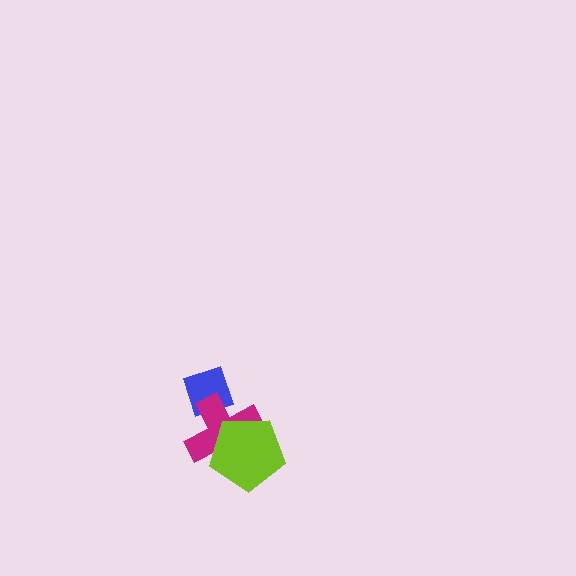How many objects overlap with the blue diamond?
1 object overlaps with the blue diamond.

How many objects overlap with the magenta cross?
2 objects overlap with the magenta cross.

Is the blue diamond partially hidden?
Yes, it is partially covered by another shape.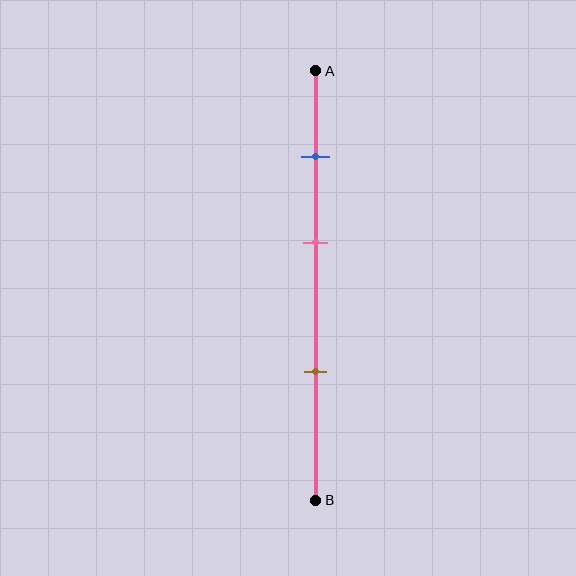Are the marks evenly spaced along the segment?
Yes, the marks are approximately evenly spaced.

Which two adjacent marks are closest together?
The blue and pink marks are the closest adjacent pair.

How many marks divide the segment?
There are 3 marks dividing the segment.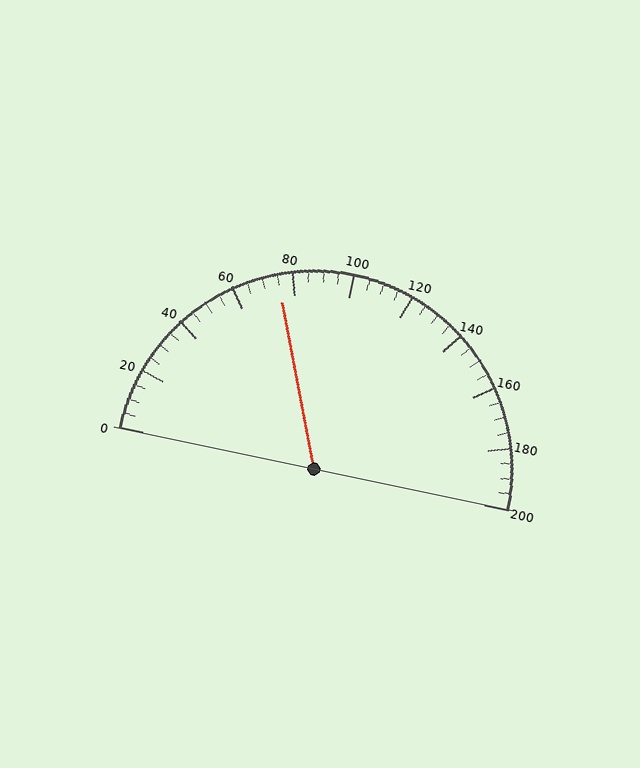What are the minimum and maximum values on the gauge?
The gauge ranges from 0 to 200.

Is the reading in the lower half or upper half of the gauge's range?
The reading is in the lower half of the range (0 to 200).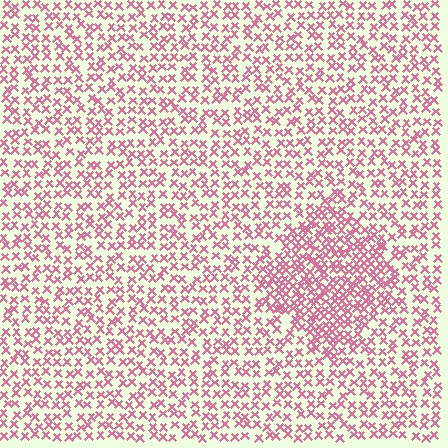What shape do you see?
I see a diamond.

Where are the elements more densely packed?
The elements are more densely packed inside the diamond boundary.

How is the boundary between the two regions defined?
The boundary is defined by a change in element density (approximately 1.8x ratio). All elements are the same color, size, and shape.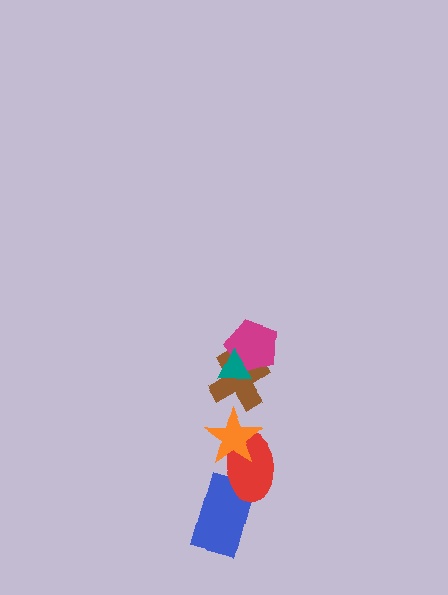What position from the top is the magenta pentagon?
The magenta pentagon is 2nd from the top.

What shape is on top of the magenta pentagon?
The teal triangle is on top of the magenta pentagon.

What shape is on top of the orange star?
The brown cross is on top of the orange star.